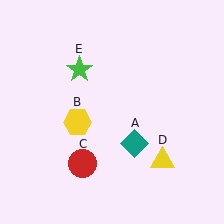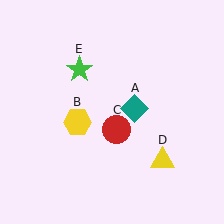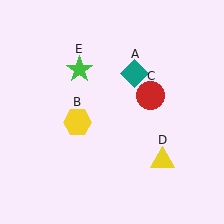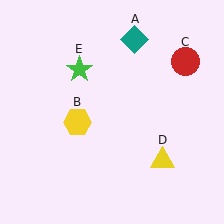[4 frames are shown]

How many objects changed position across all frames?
2 objects changed position: teal diamond (object A), red circle (object C).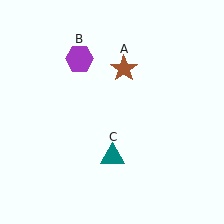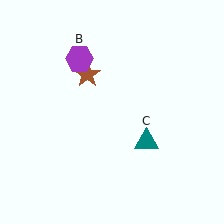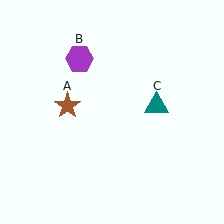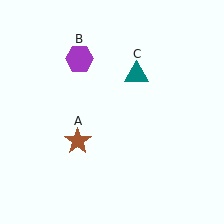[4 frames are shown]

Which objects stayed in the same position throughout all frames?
Purple hexagon (object B) remained stationary.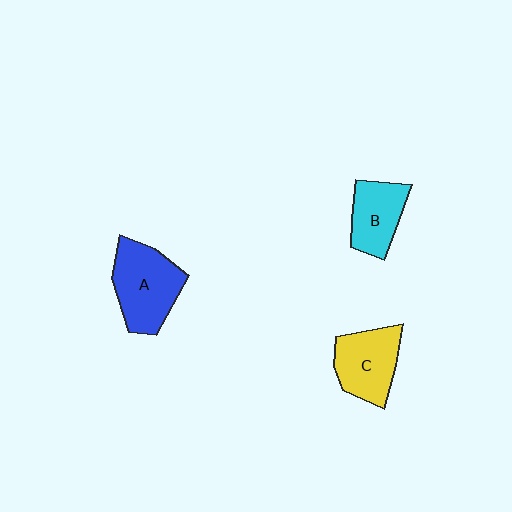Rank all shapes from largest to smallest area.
From largest to smallest: A (blue), C (yellow), B (cyan).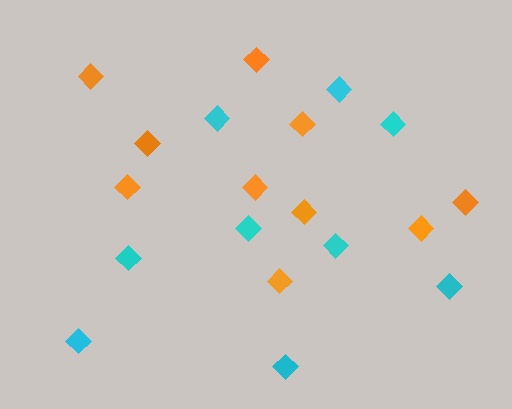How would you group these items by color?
There are 2 groups: one group of orange diamonds (10) and one group of cyan diamonds (9).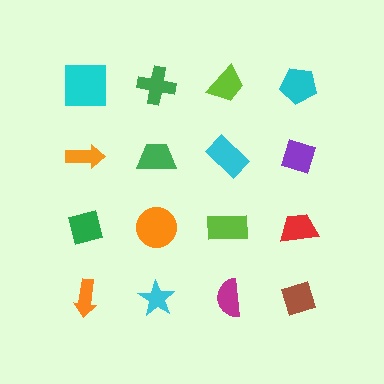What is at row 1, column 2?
A green cross.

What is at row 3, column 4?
A red trapezoid.